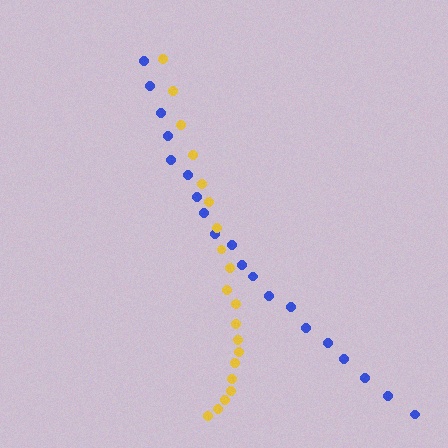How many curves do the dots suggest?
There are 2 distinct paths.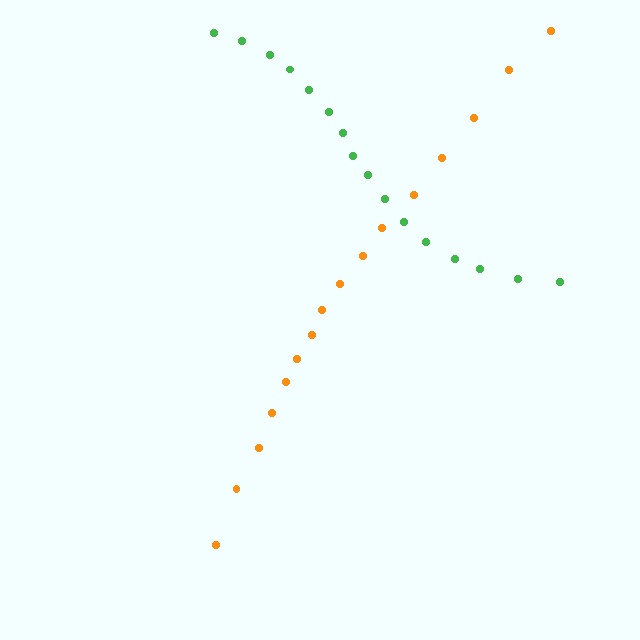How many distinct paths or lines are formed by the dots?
There are 2 distinct paths.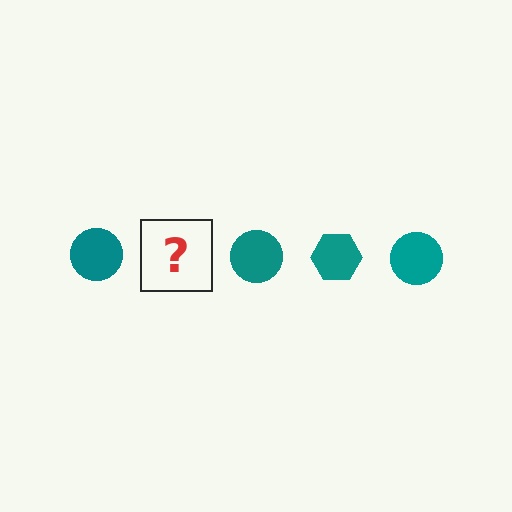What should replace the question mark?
The question mark should be replaced with a teal hexagon.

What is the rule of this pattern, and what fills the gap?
The rule is that the pattern cycles through circle, hexagon shapes in teal. The gap should be filled with a teal hexagon.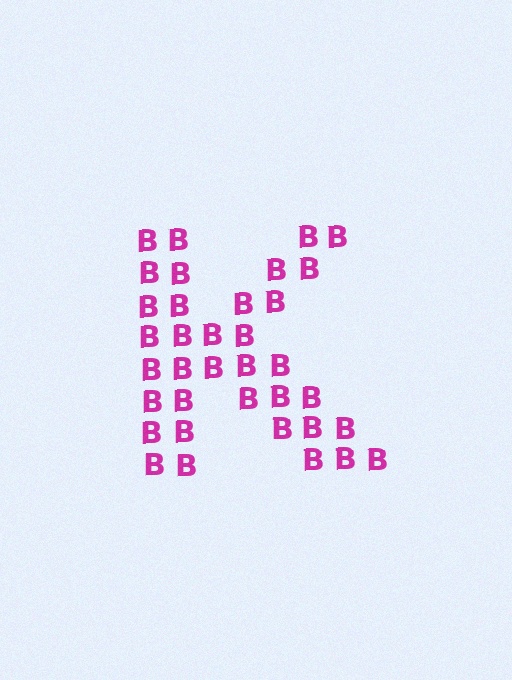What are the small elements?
The small elements are letter B's.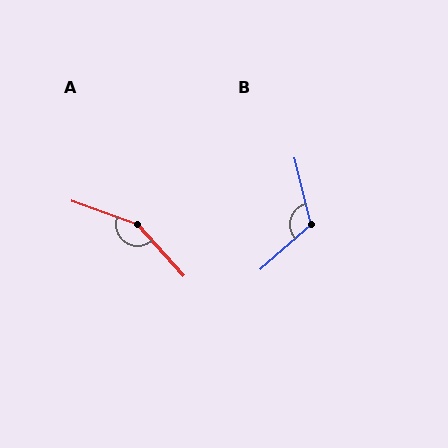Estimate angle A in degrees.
Approximately 151 degrees.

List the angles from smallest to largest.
B (118°), A (151°).